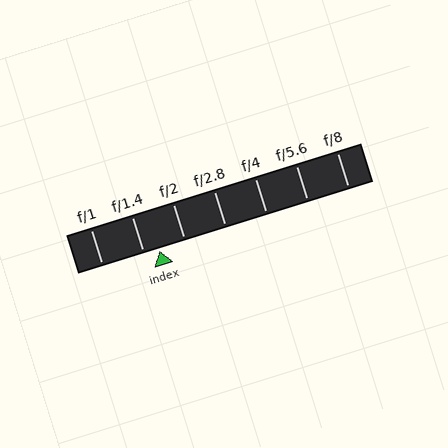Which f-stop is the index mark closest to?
The index mark is closest to f/1.4.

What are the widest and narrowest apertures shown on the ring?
The widest aperture shown is f/1 and the narrowest is f/8.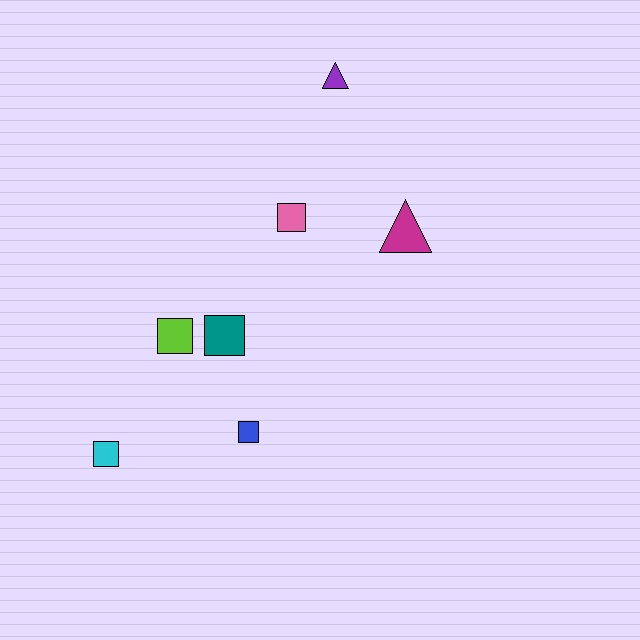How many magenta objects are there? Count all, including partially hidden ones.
There is 1 magenta object.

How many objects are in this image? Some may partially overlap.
There are 7 objects.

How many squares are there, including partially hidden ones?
There are 5 squares.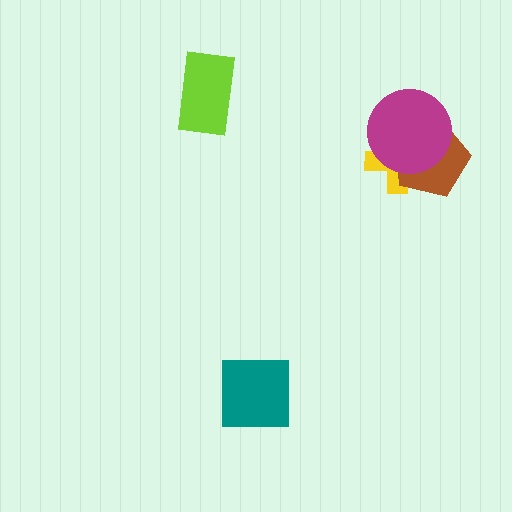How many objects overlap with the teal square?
0 objects overlap with the teal square.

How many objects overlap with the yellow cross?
2 objects overlap with the yellow cross.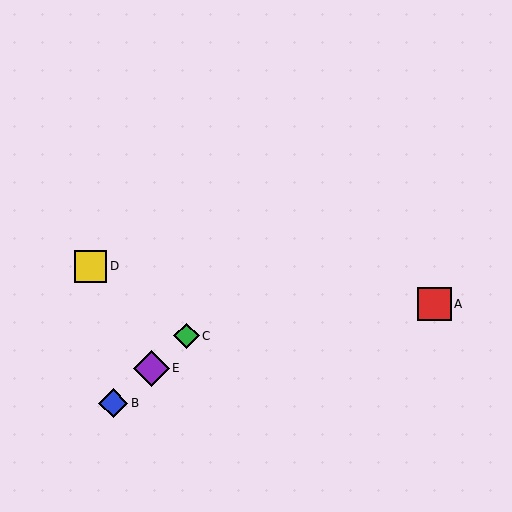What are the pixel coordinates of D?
Object D is at (91, 266).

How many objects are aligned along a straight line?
3 objects (B, C, E) are aligned along a straight line.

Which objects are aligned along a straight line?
Objects B, C, E are aligned along a straight line.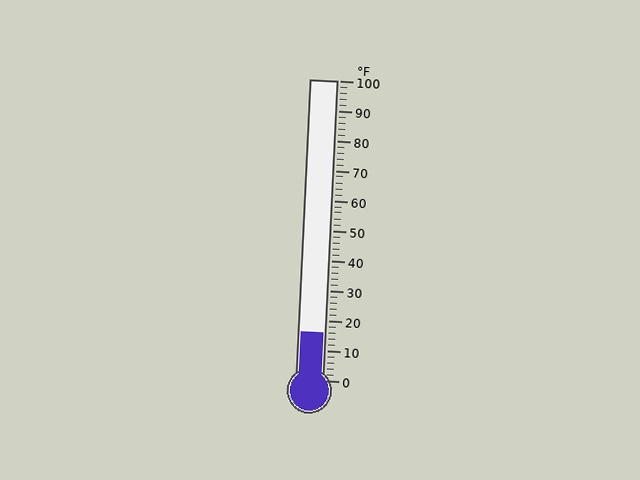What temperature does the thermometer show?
The thermometer shows approximately 16°F.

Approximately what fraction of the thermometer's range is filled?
The thermometer is filled to approximately 15% of its range.